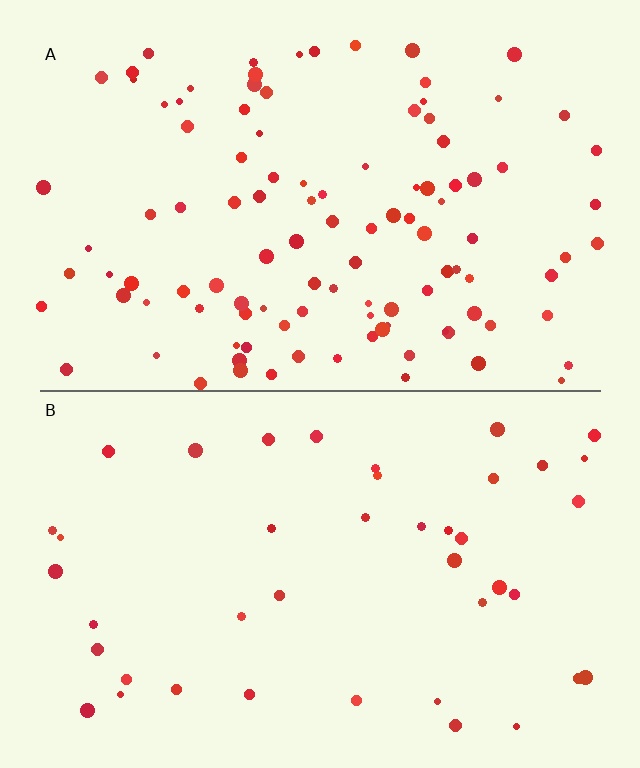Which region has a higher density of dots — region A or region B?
A (the top).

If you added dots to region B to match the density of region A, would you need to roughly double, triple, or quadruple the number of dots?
Approximately triple.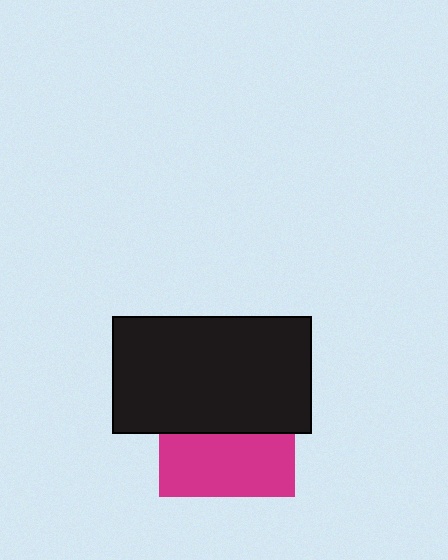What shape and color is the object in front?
The object in front is a black rectangle.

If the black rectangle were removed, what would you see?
You would see the complete magenta square.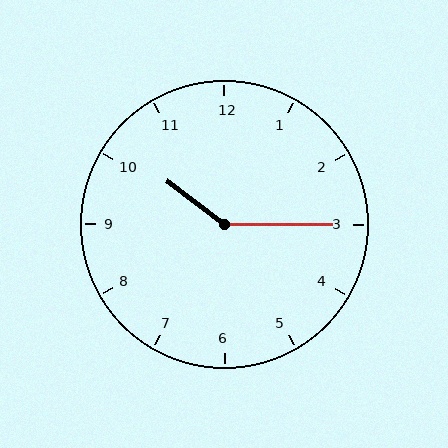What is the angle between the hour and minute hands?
Approximately 142 degrees.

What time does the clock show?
10:15.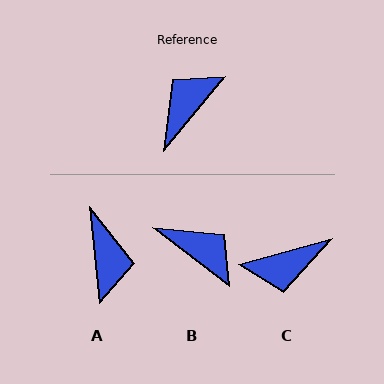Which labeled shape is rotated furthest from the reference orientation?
C, about 145 degrees away.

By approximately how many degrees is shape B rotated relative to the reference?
Approximately 88 degrees clockwise.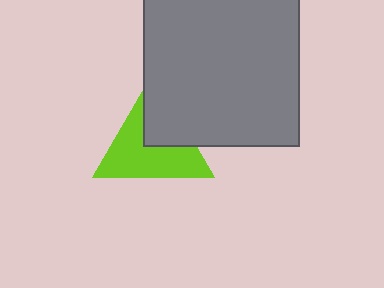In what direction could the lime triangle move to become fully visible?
The lime triangle could move toward the lower-left. That would shift it out from behind the gray square entirely.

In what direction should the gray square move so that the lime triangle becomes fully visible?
The gray square should move toward the upper-right. That is the shortest direction to clear the overlap and leave the lime triangle fully visible.